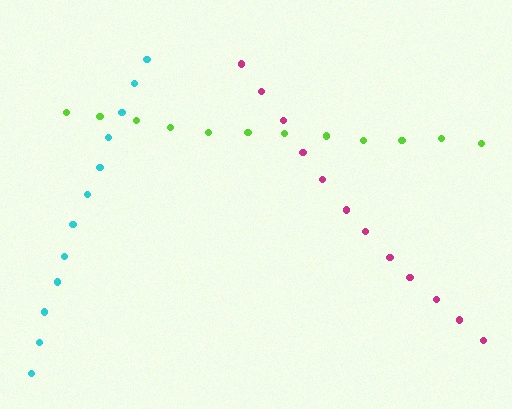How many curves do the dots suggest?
There are 3 distinct paths.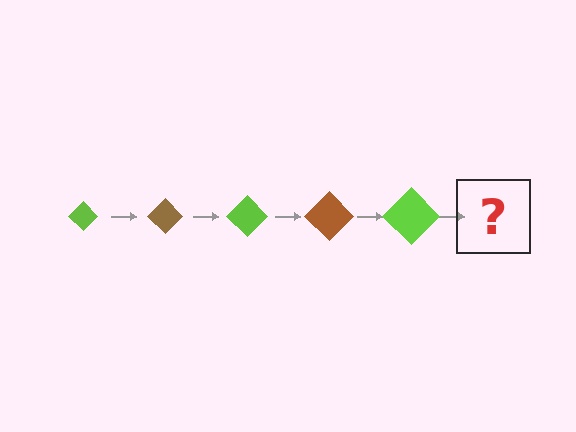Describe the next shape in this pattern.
It should be a brown diamond, larger than the previous one.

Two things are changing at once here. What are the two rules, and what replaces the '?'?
The two rules are that the diamond grows larger each step and the color cycles through lime and brown. The '?' should be a brown diamond, larger than the previous one.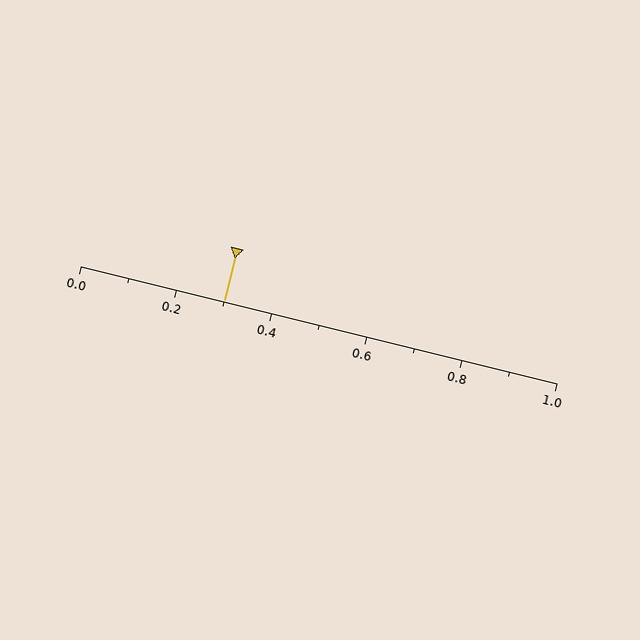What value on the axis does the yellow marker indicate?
The marker indicates approximately 0.3.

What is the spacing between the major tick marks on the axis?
The major ticks are spaced 0.2 apart.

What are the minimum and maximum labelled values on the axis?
The axis runs from 0.0 to 1.0.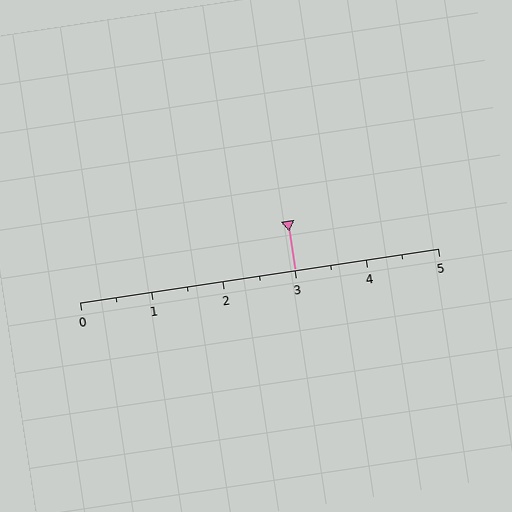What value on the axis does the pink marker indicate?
The marker indicates approximately 3.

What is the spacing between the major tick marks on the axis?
The major ticks are spaced 1 apart.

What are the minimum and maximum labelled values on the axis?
The axis runs from 0 to 5.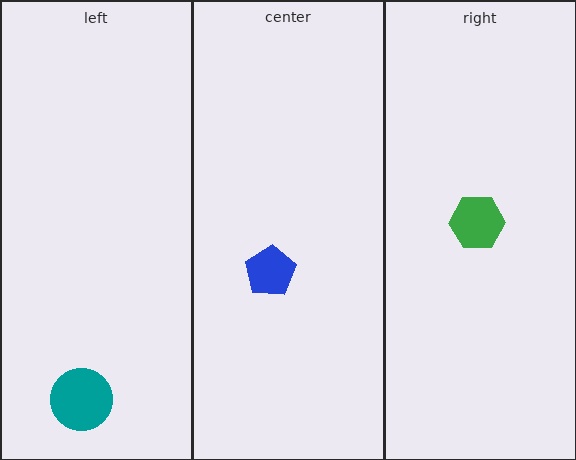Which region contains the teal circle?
The left region.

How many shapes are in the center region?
1.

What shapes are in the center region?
The blue pentagon.